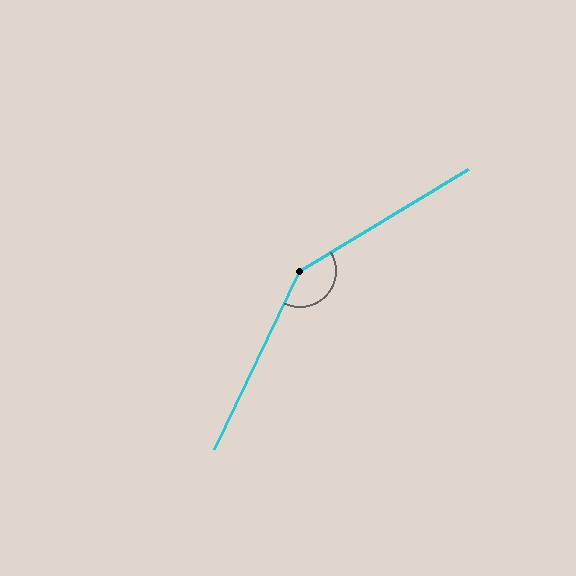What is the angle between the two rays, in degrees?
Approximately 147 degrees.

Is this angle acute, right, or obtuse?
It is obtuse.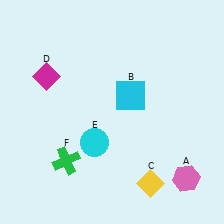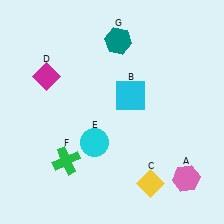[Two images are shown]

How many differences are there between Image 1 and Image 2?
There is 1 difference between the two images.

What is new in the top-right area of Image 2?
A teal hexagon (G) was added in the top-right area of Image 2.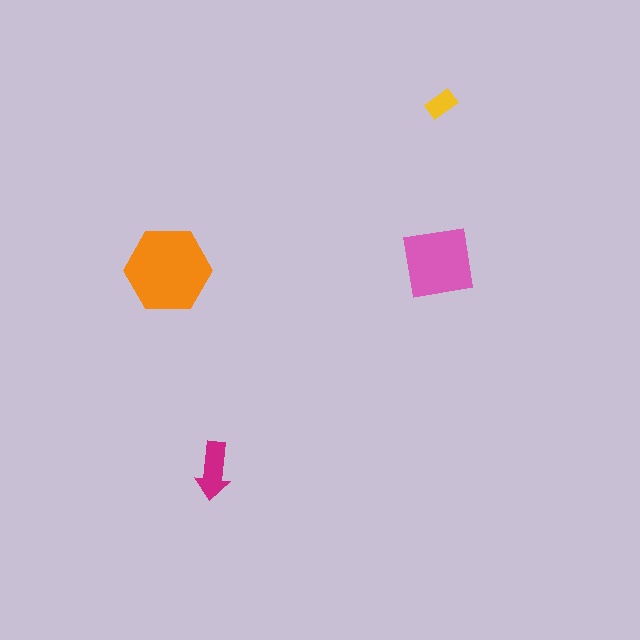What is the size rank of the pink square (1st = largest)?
2nd.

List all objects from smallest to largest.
The yellow rectangle, the magenta arrow, the pink square, the orange hexagon.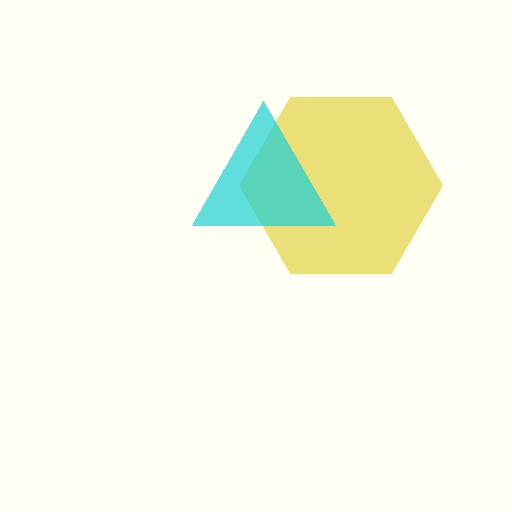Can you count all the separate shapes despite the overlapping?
Yes, there are 2 separate shapes.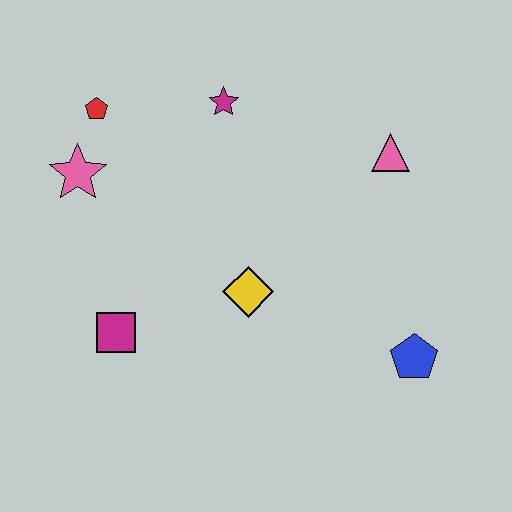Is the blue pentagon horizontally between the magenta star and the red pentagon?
No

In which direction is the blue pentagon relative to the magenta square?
The blue pentagon is to the right of the magenta square.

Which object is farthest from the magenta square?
The pink triangle is farthest from the magenta square.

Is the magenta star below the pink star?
No